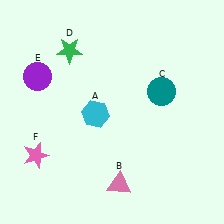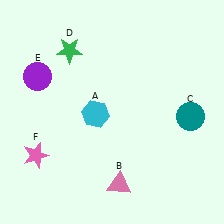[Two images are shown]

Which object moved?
The teal circle (C) moved right.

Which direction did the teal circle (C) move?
The teal circle (C) moved right.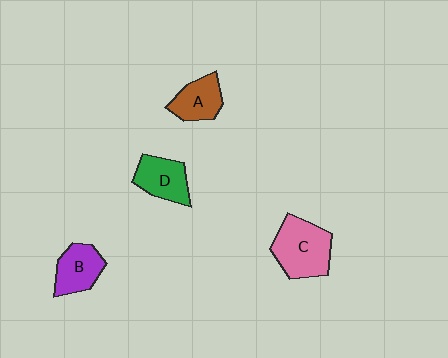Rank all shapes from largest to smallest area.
From largest to smallest: C (pink), B (purple), D (green), A (brown).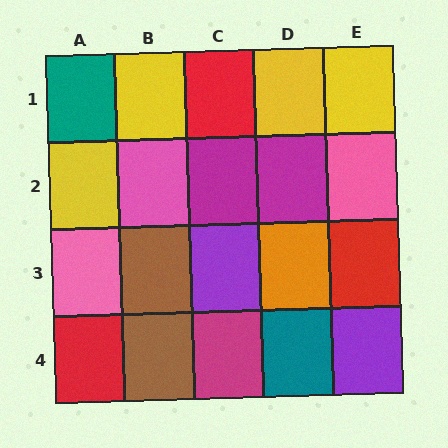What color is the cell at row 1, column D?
Yellow.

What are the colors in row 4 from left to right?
Red, brown, magenta, teal, purple.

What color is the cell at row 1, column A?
Teal.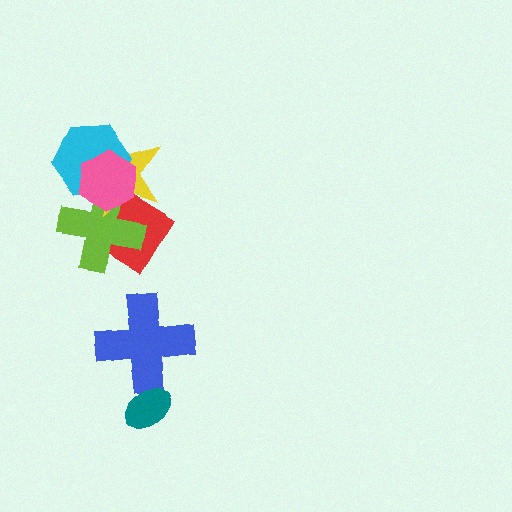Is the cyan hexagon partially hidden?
Yes, it is partially covered by another shape.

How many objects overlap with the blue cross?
1 object overlaps with the blue cross.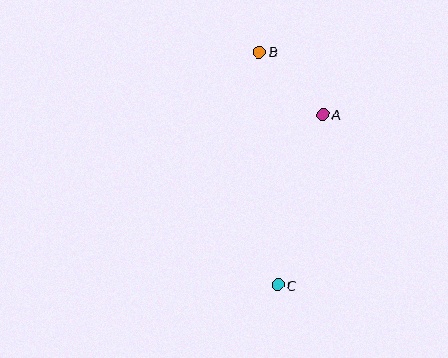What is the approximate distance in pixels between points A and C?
The distance between A and C is approximately 176 pixels.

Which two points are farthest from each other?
Points B and C are farthest from each other.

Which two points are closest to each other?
Points A and B are closest to each other.